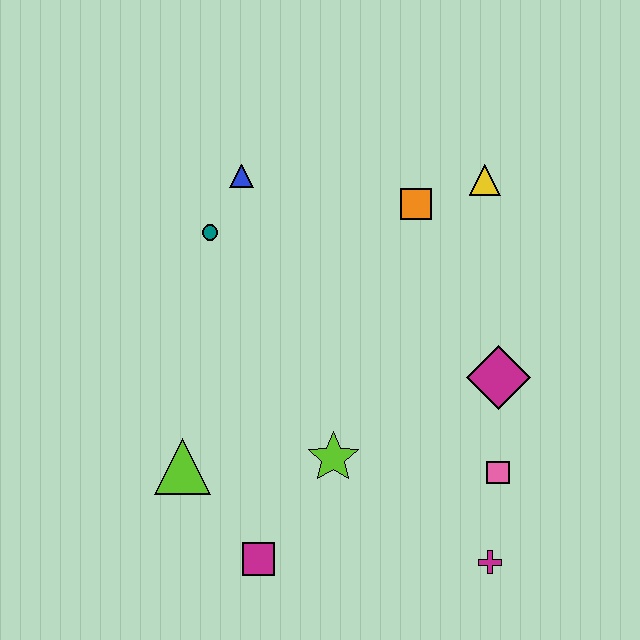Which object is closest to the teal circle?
The blue triangle is closest to the teal circle.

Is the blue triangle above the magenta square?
Yes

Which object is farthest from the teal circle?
The magenta cross is farthest from the teal circle.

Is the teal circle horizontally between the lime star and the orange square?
No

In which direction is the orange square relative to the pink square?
The orange square is above the pink square.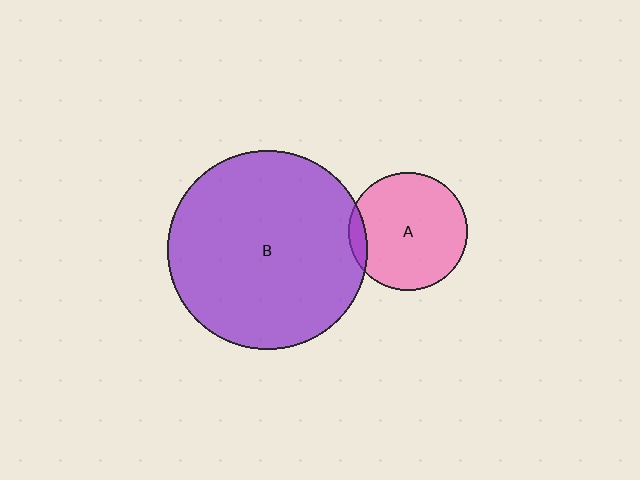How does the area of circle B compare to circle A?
Approximately 2.8 times.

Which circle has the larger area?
Circle B (purple).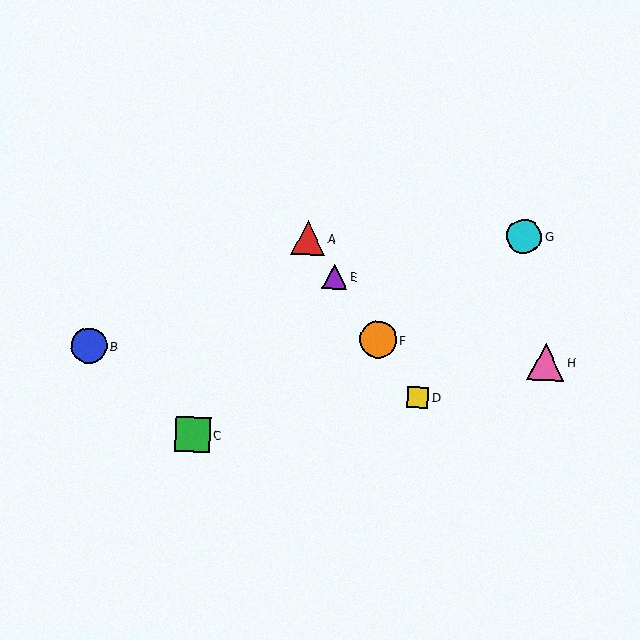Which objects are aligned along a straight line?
Objects A, D, E, F are aligned along a straight line.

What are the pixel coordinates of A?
Object A is at (308, 238).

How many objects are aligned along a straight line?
4 objects (A, D, E, F) are aligned along a straight line.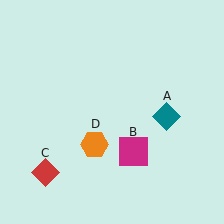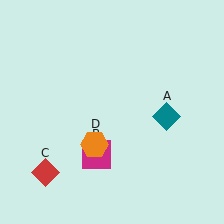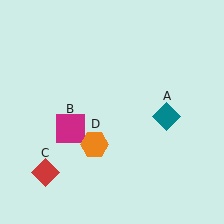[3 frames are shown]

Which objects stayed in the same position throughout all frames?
Teal diamond (object A) and red diamond (object C) and orange hexagon (object D) remained stationary.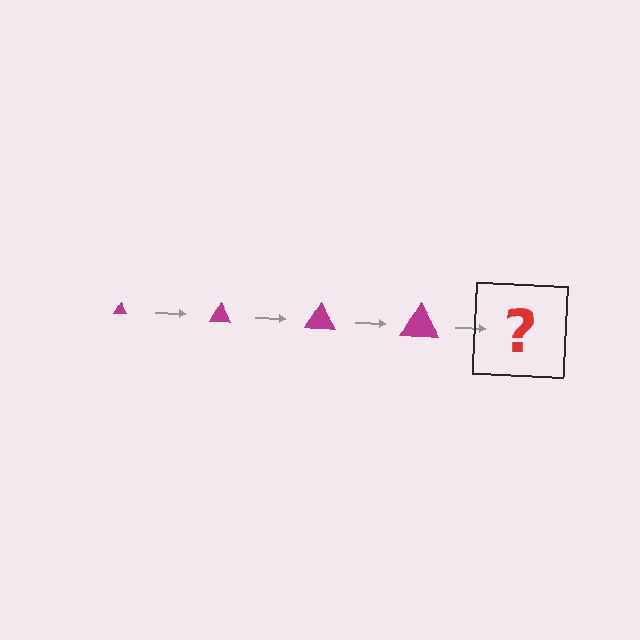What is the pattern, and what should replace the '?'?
The pattern is that the triangle gets progressively larger each step. The '?' should be a magenta triangle, larger than the previous one.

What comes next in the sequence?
The next element should be a magenta triangle, larger than the previous one.